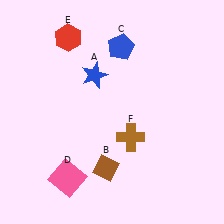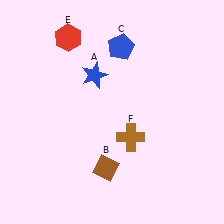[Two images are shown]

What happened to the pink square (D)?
The pink square (D) was removed in Image 2. It was in the bottom-left area of Image 1.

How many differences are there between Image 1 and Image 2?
There is 1 difference between the two images.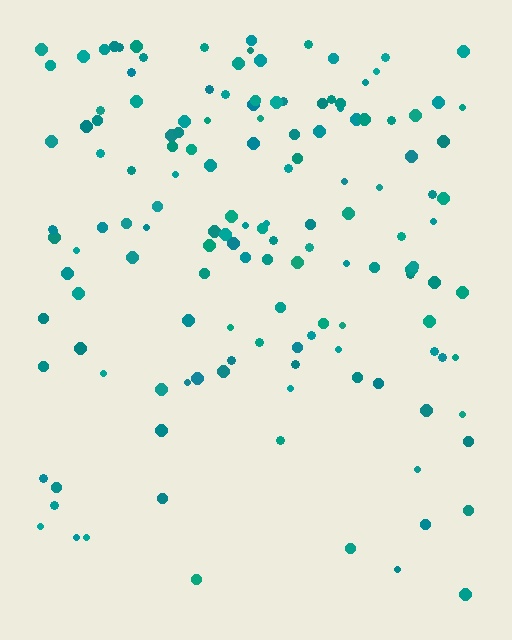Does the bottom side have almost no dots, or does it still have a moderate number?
Still a moderate number, just noticeably fewer than the top.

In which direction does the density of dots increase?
From bottom to top, with the top side densest.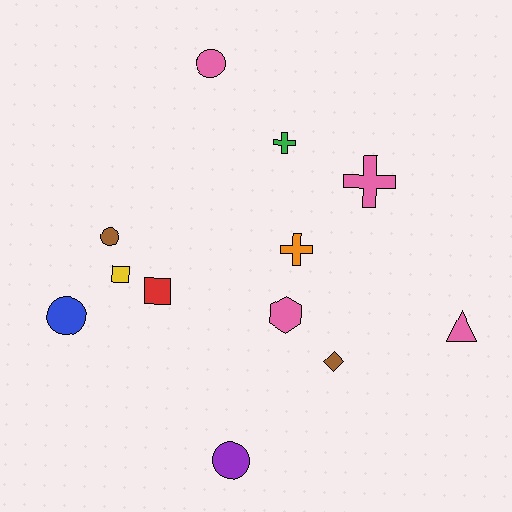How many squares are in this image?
There are 2 squares.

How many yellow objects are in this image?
There is 1 yellow object.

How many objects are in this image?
There are 12 objects.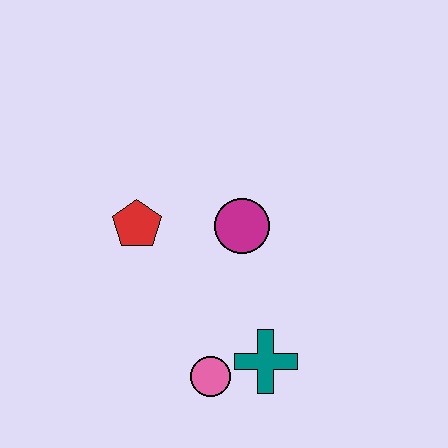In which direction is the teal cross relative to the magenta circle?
The teal cross is below the magenta circle.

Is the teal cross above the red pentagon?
No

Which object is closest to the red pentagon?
The magenta circle is closest to the red pentagon.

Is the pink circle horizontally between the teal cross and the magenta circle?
No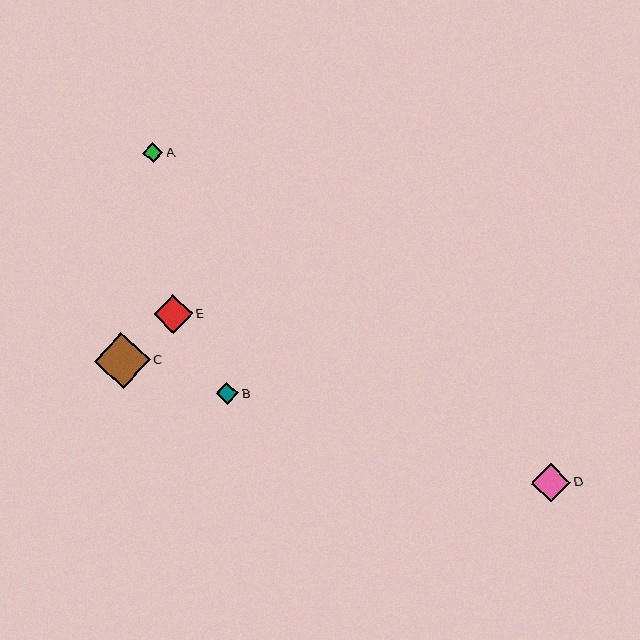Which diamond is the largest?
Diamond C is the largest with a size of approximately 55 pixels.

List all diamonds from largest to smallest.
From largest to smallest: C, D, E, B, A.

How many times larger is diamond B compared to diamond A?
Diamond B is approximately 1.1 times the size of diamond A.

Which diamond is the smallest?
Diamond A is the smallest with a size of approximately 20 pixels.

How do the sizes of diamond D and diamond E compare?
Diamond D and diamond E are approximately the same size.